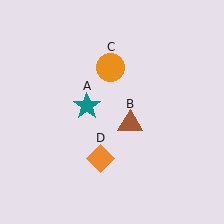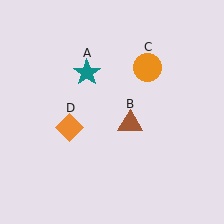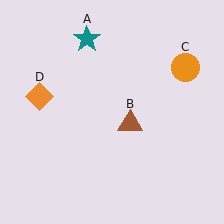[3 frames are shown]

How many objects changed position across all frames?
3 objects changed position: teal star (object A), orange circle (object C), orange diamond (object D).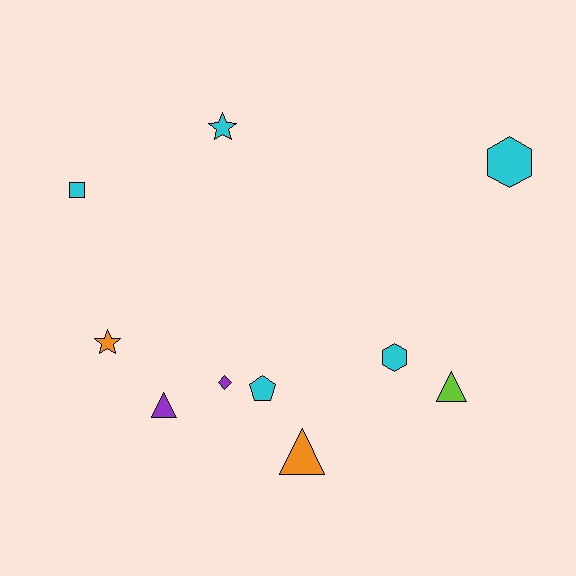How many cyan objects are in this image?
There are 5 cyan objects.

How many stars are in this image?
There are 2 stars.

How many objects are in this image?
There are 10 objects.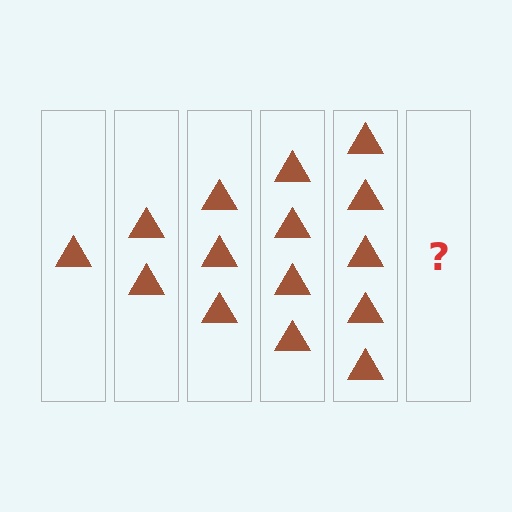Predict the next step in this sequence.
The next step is 6 triangles.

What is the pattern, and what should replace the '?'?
The pattern is that each step adds one more triangle. The '?' should be 6 triangles.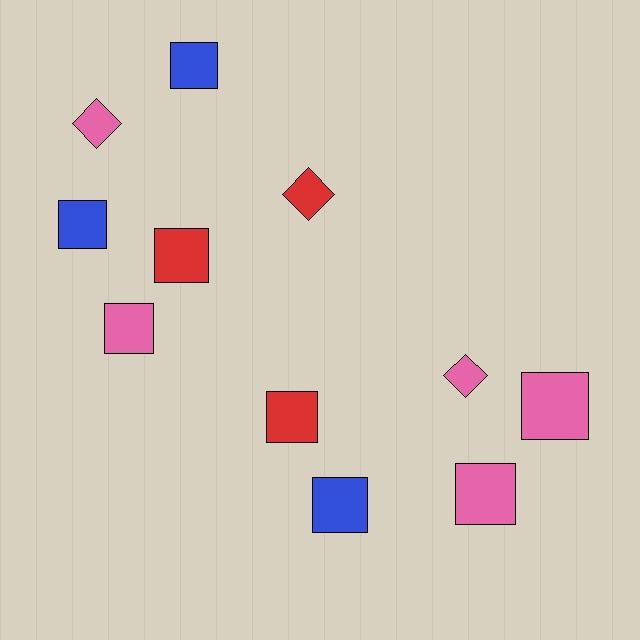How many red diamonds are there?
There is 1 red diamond.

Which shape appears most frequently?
Square, with 8 objects.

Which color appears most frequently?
Pink, with 5 objects.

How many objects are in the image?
There are 11 objects.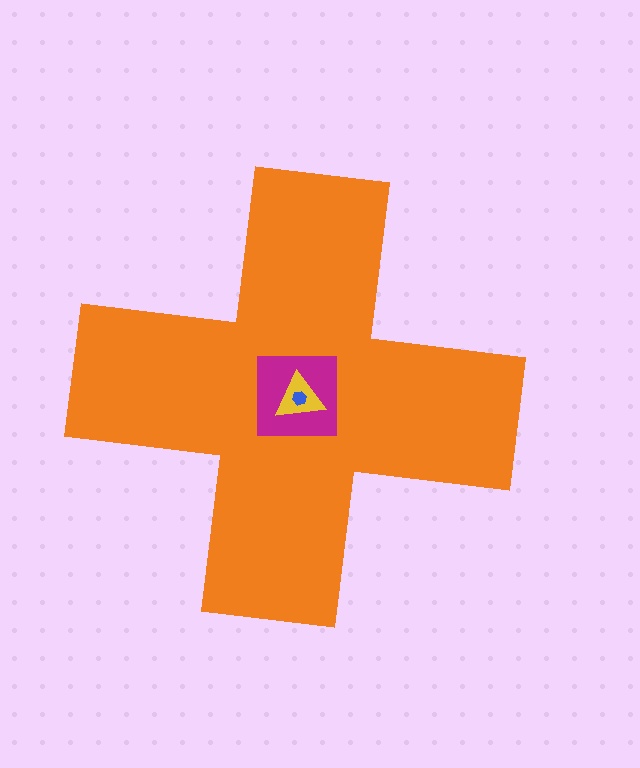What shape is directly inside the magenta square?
The yellow triangle.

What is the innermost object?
The blue hexagon.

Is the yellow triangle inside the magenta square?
Yes.